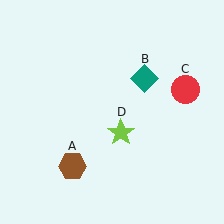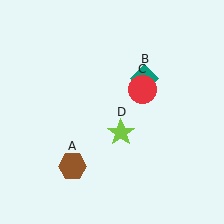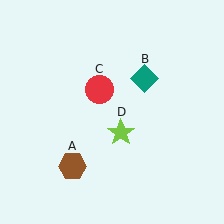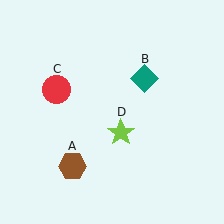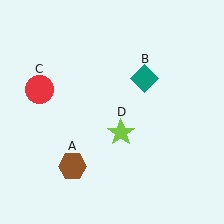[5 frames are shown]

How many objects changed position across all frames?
1 object changed position: red circle (object C).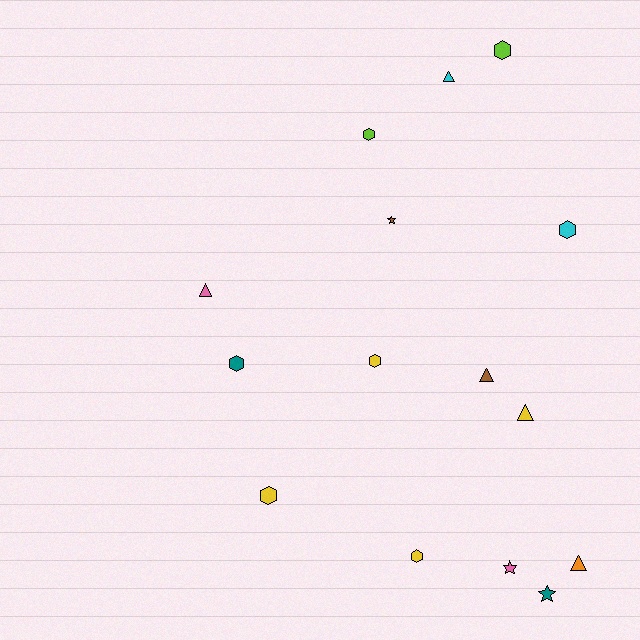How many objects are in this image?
There are 15 objects.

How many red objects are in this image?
There are no red objects.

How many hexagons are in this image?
There are 7 hexagons.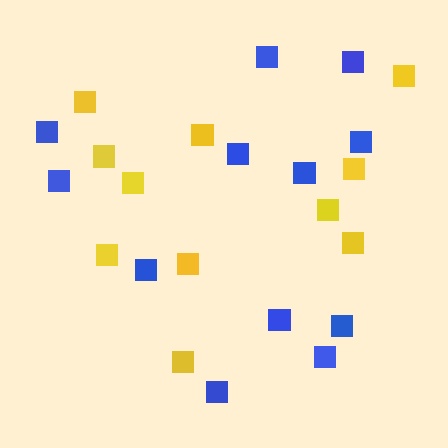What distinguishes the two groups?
There are 2 groups: one group of blue squares (12) and one group of yellow squares (11).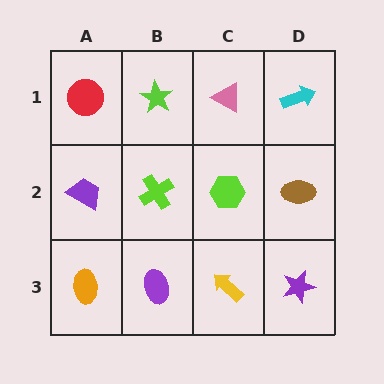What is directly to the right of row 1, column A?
A lime star.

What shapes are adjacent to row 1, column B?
A lime cross (row 2, column B), a red circle (row 1, column A), a pink triangle (row 1, column C).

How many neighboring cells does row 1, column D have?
2.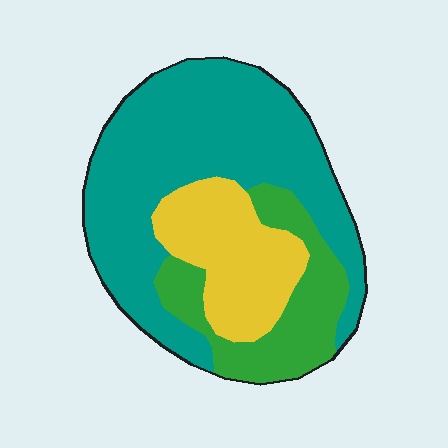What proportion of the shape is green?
Green takes up about one fifth (1/5) of the shape.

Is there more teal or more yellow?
Teal.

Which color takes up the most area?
Teal, at roughly 55%.